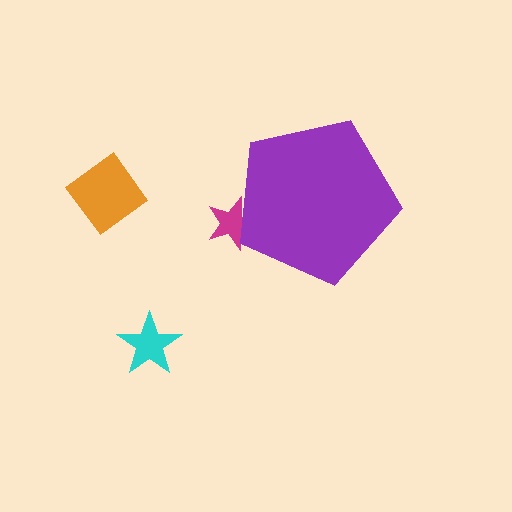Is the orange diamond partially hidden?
No, the orange diamond is fully visible.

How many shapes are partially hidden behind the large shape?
1 shape is partially hidden.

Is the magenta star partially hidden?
Yes, the magenta star is partially hidden behind the purple pentagon.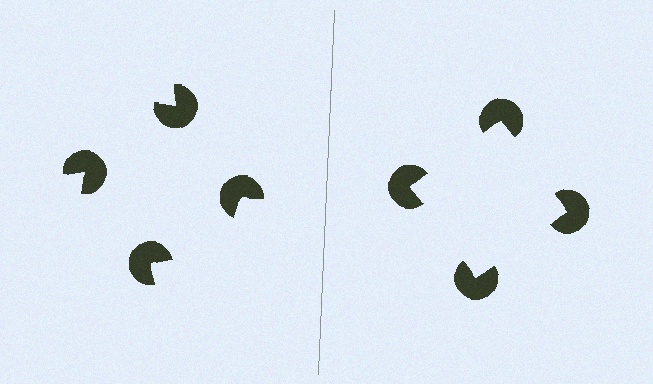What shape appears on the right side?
An illusory square.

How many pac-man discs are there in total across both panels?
8 — 4 on each side.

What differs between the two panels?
The pac-man discs are positioned identically on both sides; only the wedge orientations differ. On the right they align to a square; on the left they are misaligned.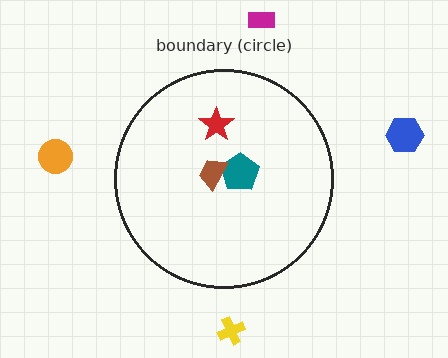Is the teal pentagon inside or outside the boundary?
Inside.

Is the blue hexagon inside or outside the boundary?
Outside.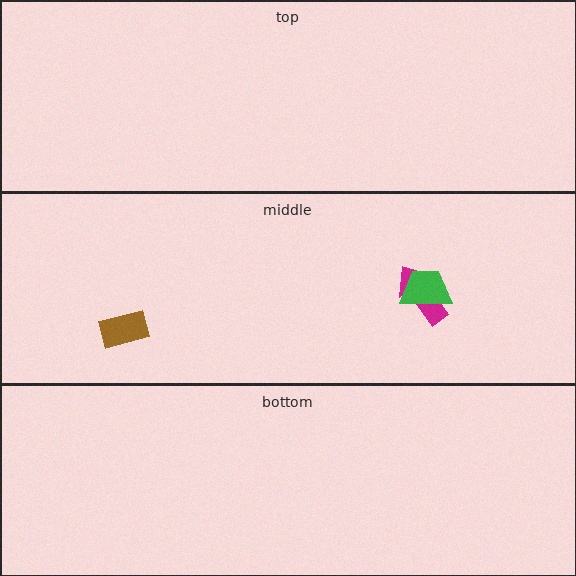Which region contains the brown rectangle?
The middle region.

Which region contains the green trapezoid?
The middle region.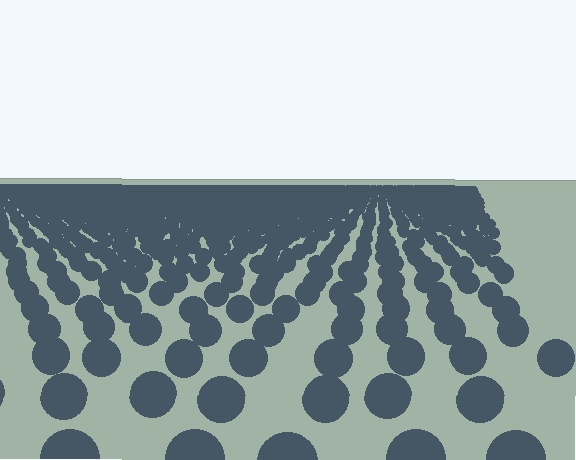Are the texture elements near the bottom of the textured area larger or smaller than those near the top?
Larger. Near the bottom, elements are closer to the viewer and appear at a bigger on-screen size.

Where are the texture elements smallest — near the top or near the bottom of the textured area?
Near the top.